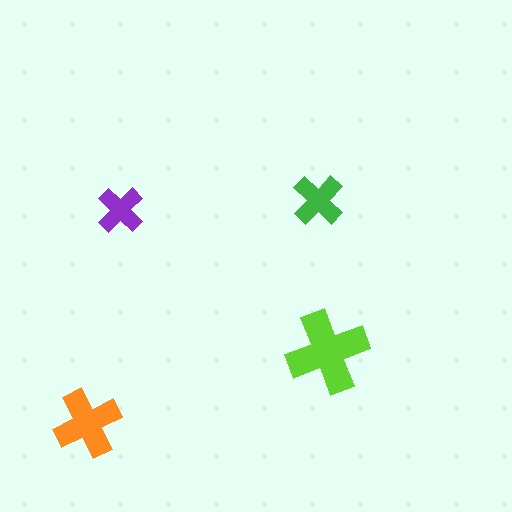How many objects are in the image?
There are 4 objects in the image.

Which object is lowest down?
The orange cross is bottommost.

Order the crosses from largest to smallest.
the lime one, the orange one, the green one, the purple one.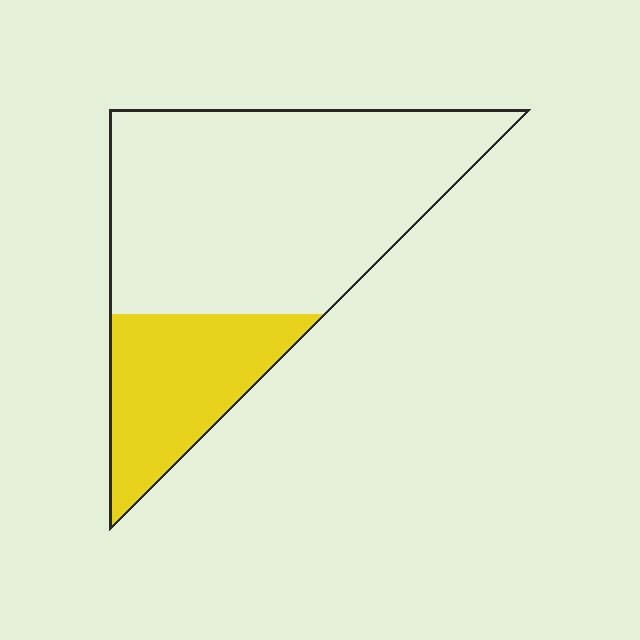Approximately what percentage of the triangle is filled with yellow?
Approximately 25%.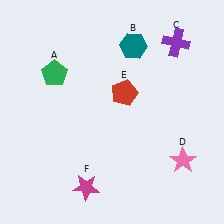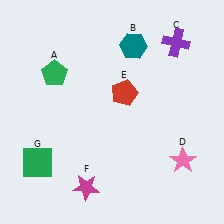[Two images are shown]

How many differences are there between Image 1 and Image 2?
There is 1 difference between the two images.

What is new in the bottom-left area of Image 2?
A green square (G) was added in the bottom-left area of Image 2.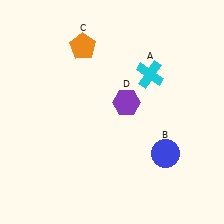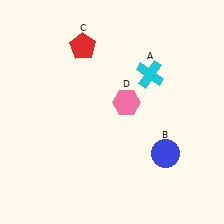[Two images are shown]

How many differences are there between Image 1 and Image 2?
There are 2 differences between the two images.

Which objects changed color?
C changed from orange to red. D changed from purple to pink.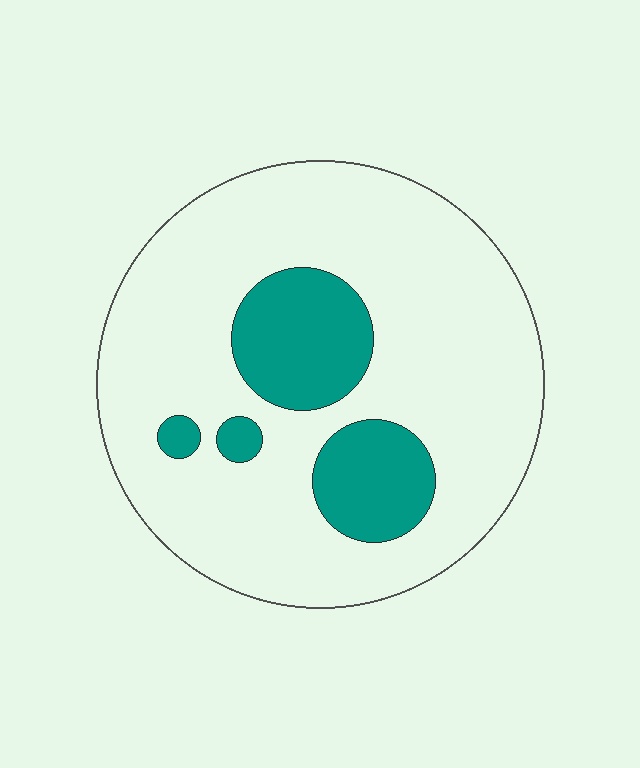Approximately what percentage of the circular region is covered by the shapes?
Approximately 20%.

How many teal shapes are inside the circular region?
4.